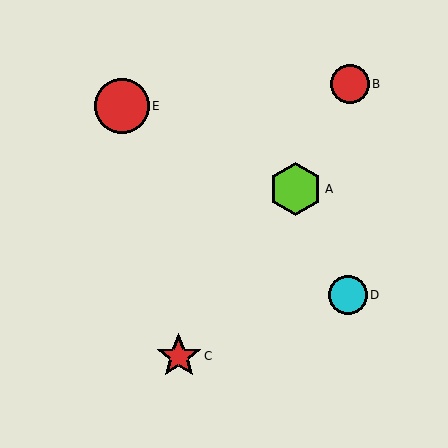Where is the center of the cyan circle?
The center of the cyan circle is at (348, 295).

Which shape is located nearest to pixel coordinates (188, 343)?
The red star (labeled C) at (179, 356) is nearest to that location.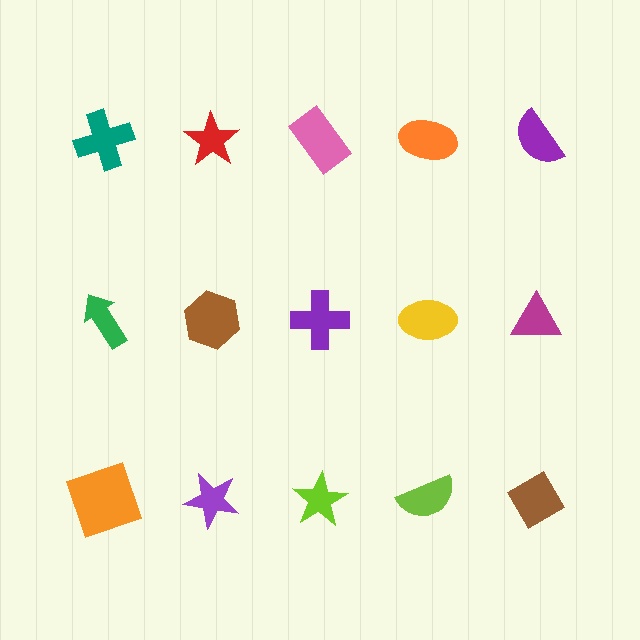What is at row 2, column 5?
A magenta triangle.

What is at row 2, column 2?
A brown hexagon.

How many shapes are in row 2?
5 shapes.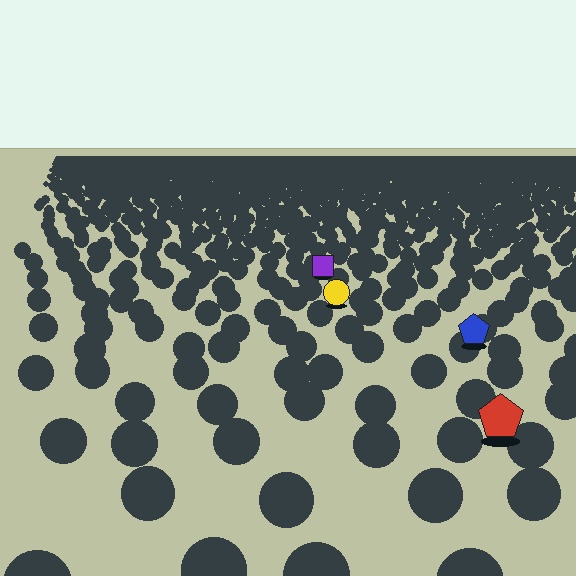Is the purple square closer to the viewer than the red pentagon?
No. The red pentagon is closer — you can tell from the texture gradient: the ground texture is coarser near it.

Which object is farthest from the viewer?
The purple square is farthest from the viewer. It appears smaller and the ground texture around it is denser.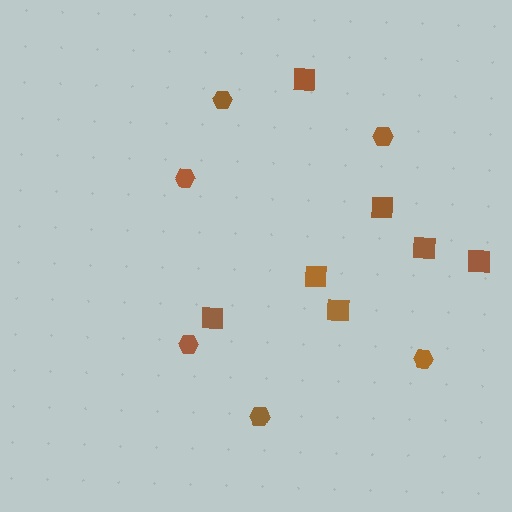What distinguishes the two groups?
There are 2 groups: one group of squares (7) and one group of hexagons (6).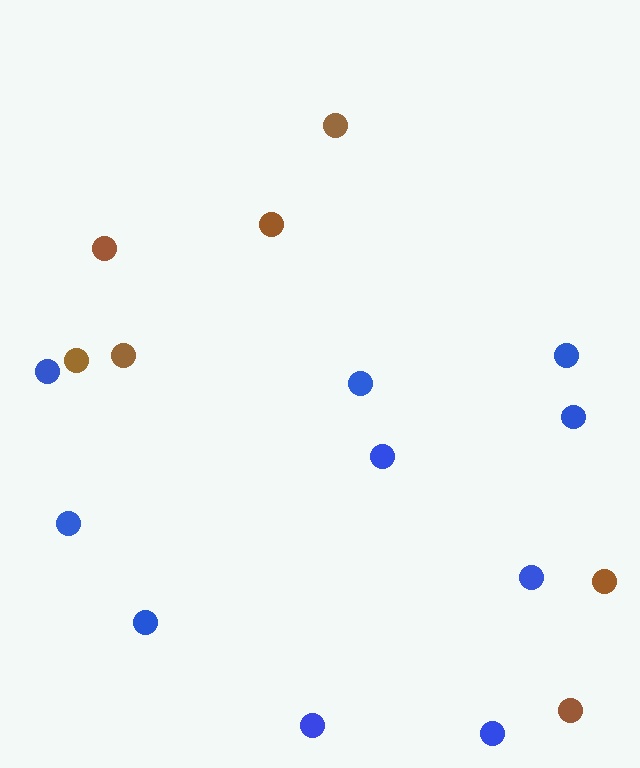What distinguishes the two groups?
There are 2 groups: one group of blue circles (10) and one group of brown circles (7).